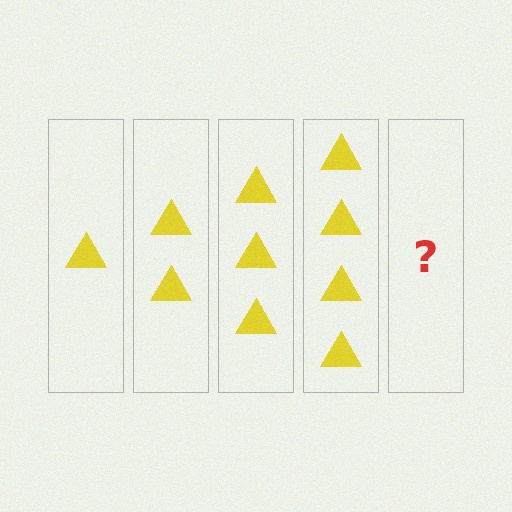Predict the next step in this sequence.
The next step is 5 triangles.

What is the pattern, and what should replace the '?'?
The pattern is that each step adds one more triangle. The '?' should be 5 triangles.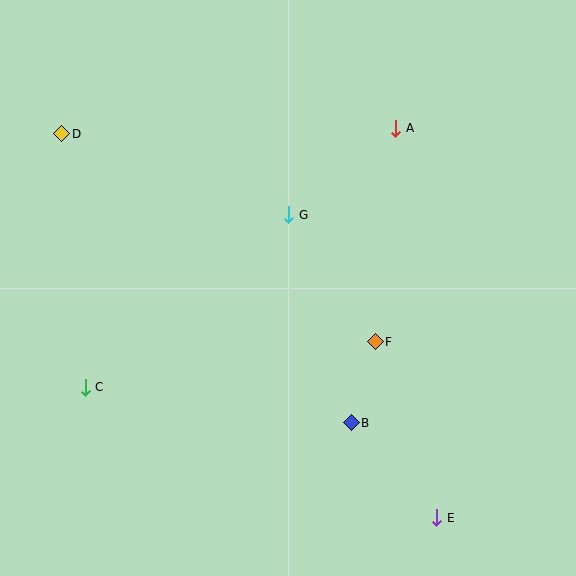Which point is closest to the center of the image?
Point G at (289, 215) is closest to the center.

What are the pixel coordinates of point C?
Point C is at (85, 387).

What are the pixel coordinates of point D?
Point D is at (62, 134).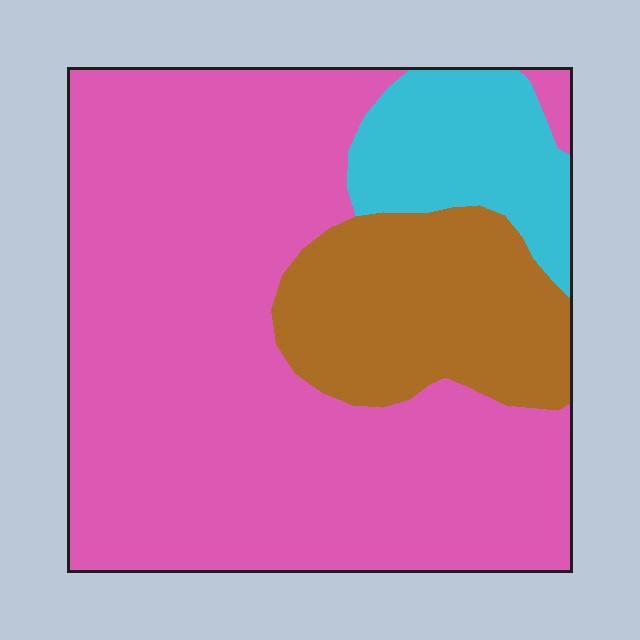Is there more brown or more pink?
Pink.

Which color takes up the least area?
Cyan, at roughly 10%.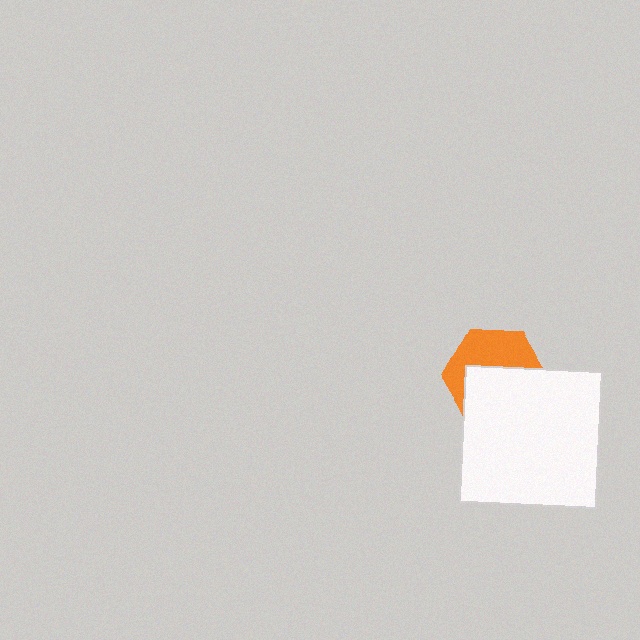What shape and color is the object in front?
The object in front is a white square.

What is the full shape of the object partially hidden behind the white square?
The partially hidden object is an orange hexagon.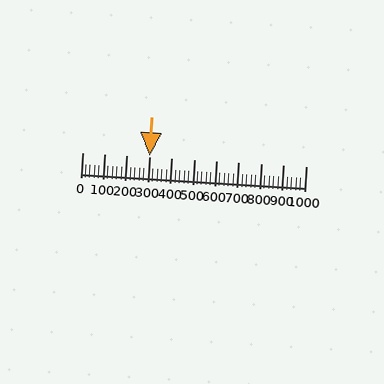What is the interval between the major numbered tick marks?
The major tick marks are spaced 100 units apart.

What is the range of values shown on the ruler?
The ruler shows values from 0 to 1000.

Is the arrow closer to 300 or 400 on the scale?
The arrow is closer to 300.